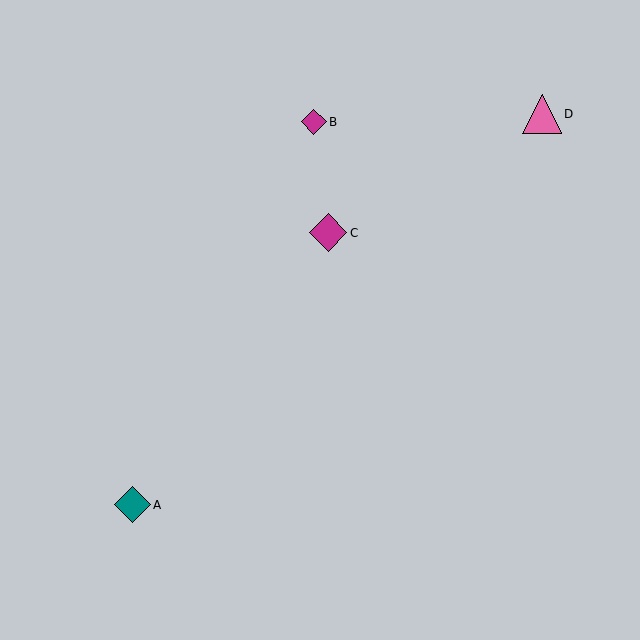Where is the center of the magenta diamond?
The center of the magenta diamond is at (328, 233).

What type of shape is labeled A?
Shape A is a teal diamond.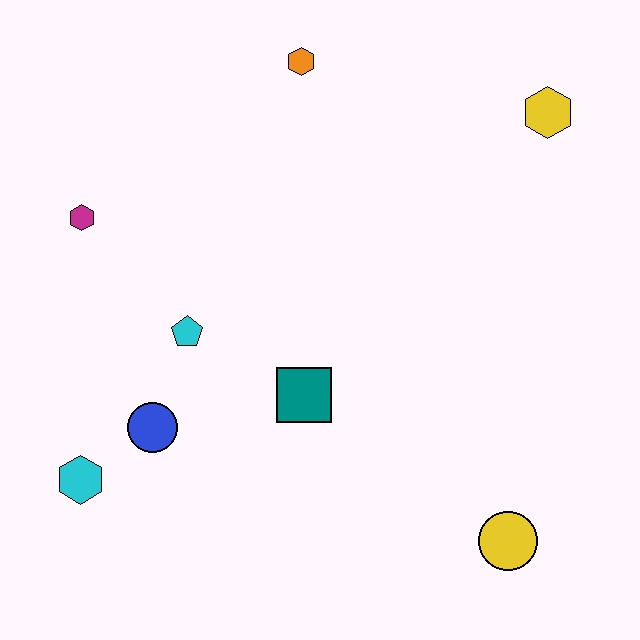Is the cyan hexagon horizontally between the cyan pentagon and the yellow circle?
No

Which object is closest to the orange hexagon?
The yellow hexagon is closest to the orange hexagon.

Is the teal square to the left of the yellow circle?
Yes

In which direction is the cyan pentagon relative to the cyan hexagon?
The cyan pentagon is above the cyan hexagon.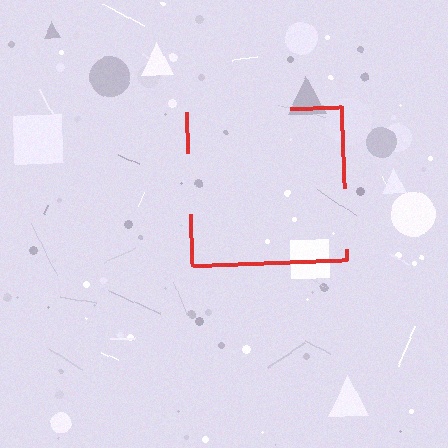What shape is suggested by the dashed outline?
The dashed outline suggests a square.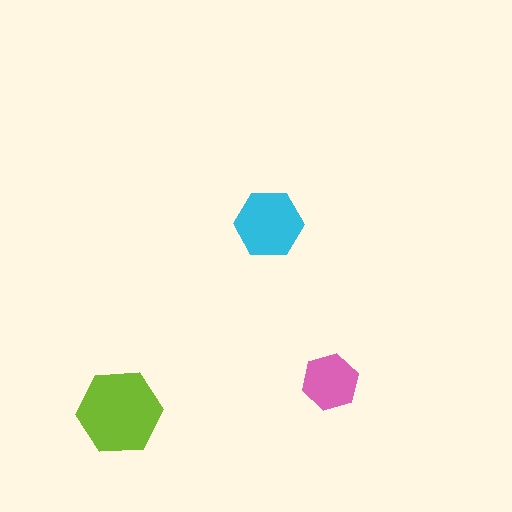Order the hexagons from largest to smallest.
the lime one, the cyan one, the pink one.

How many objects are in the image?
There are 3 objects in the image.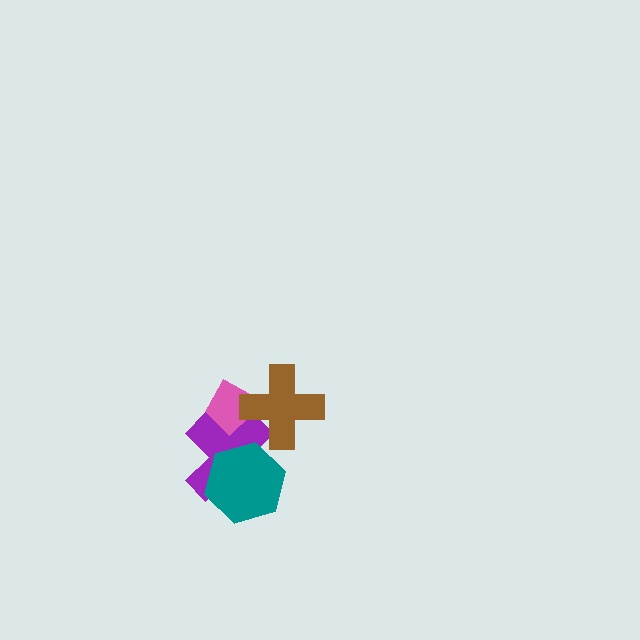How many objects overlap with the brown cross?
2 objects overlap with the brown cross.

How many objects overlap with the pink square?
2 objects overlap with the pink square.